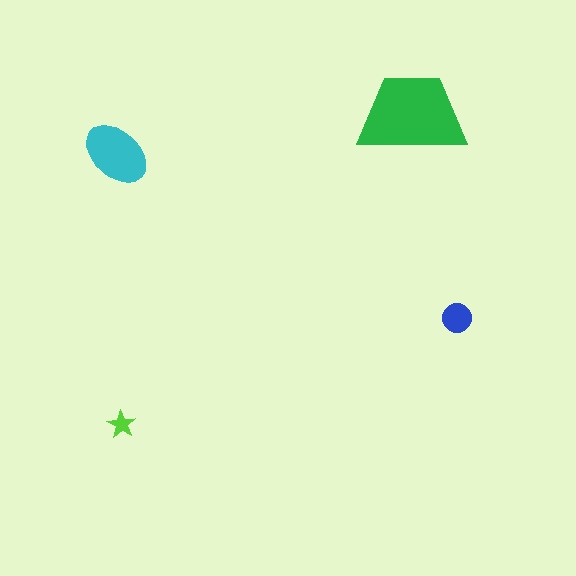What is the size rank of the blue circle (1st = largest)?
3rd.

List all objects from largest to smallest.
The green trapezoid, the cyan ellipse, the blue circle, the lime star.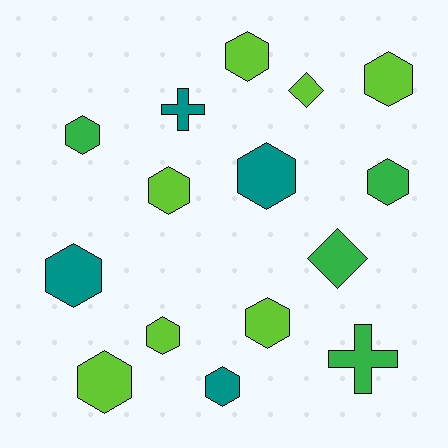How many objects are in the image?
There are 15 objects.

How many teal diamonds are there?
There are no teal diamonds.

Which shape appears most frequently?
Hexagon, with 11 objects.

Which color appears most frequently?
Lime, with 7 objects.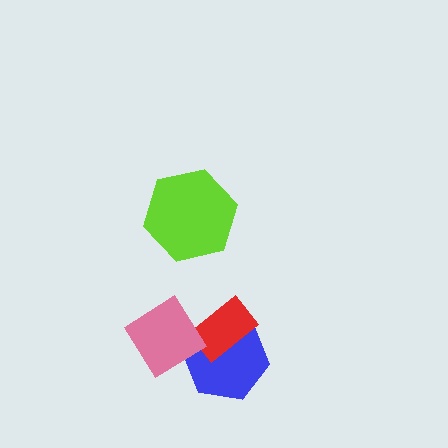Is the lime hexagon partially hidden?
No, no other shape covers it.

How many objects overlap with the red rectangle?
2 objects overlap with the red rectangle.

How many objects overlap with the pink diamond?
2 objects overlap with the pink diamond.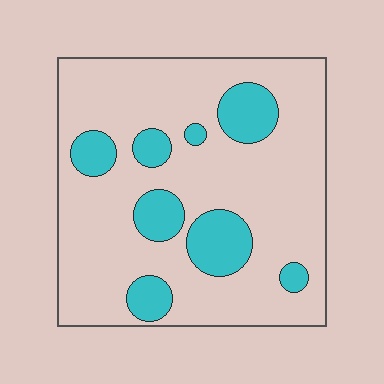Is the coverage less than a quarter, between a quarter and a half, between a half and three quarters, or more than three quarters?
Less than a quarter.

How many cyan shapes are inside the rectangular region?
8.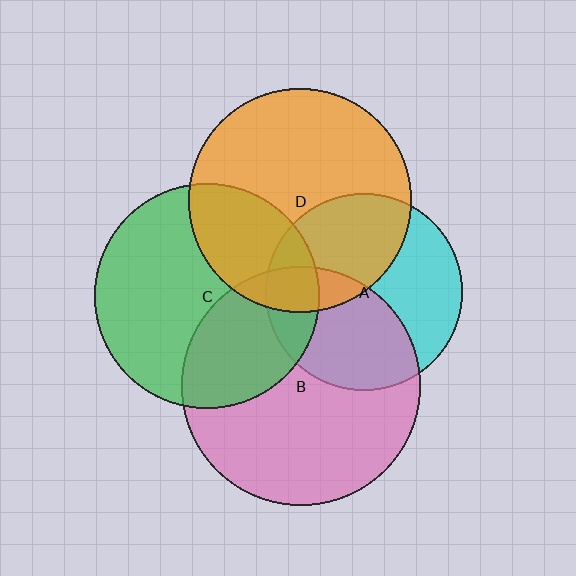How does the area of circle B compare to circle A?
Approximately 1.5 times.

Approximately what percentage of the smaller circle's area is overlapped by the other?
Approximately 45%.